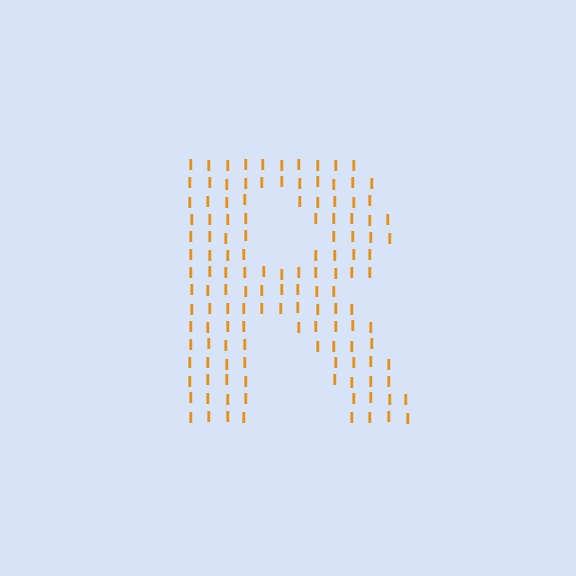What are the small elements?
The small elements are letter I's.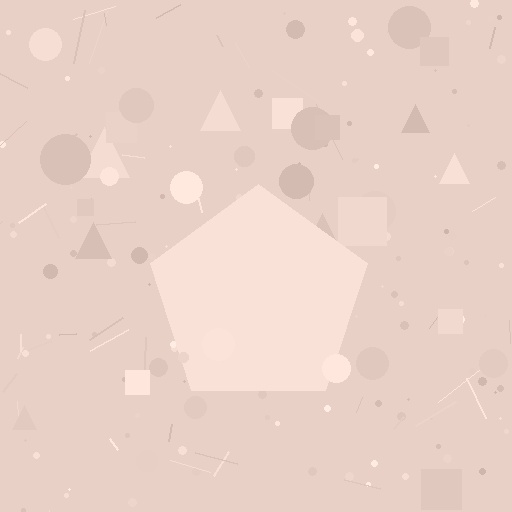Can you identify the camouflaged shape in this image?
The camouflaged shape is a pentagon.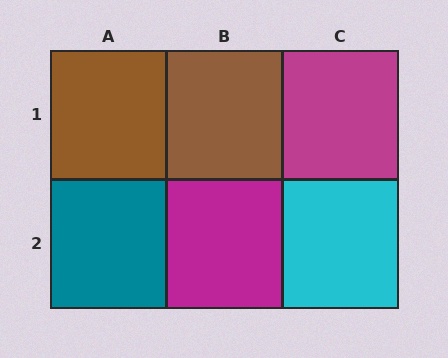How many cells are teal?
1 cell is teal.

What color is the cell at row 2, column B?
Magenta.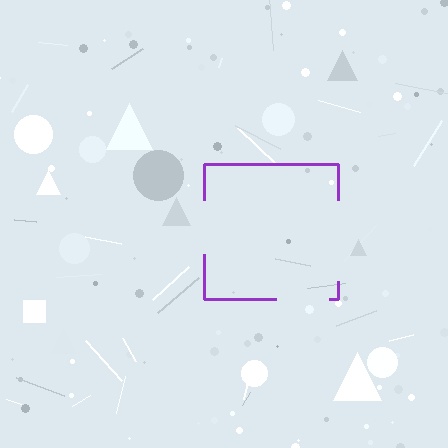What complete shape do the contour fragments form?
The contour fragments form a square.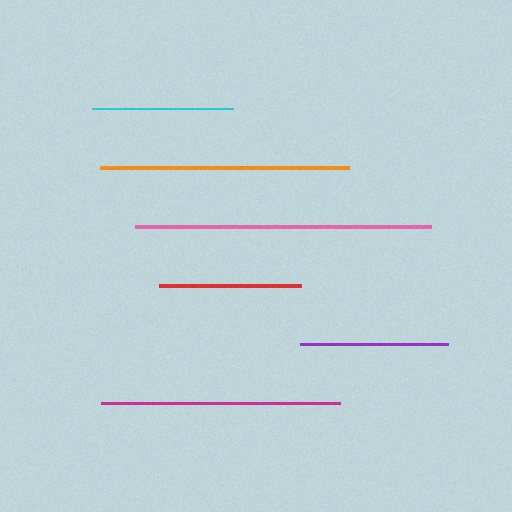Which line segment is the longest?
The pink line is the longest at approximately 295 pixels.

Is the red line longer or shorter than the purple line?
The purple line is longer than the red line.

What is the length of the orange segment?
The orange segment is approximately 249 pixels long.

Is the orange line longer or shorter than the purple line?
The orange line is longer than the purple line.